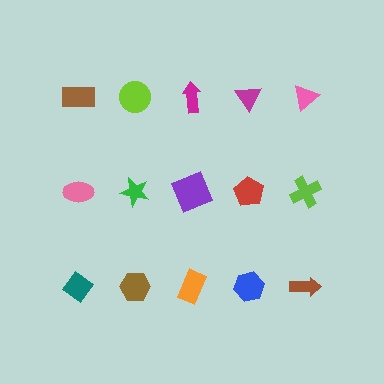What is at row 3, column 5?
A brown arrow.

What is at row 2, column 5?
A lime cross.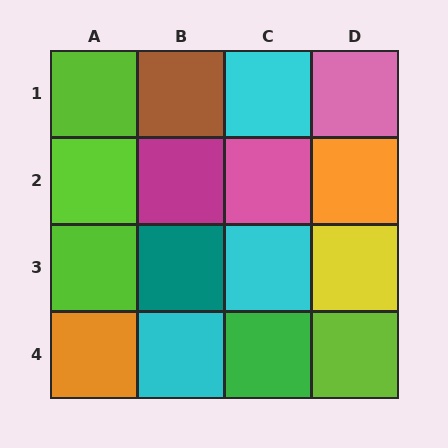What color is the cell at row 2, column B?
Magenta.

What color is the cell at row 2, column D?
Orange.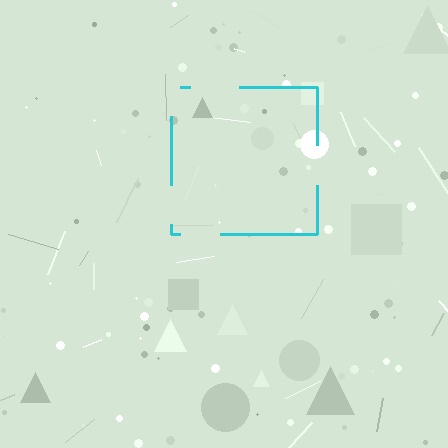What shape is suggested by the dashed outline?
The dashed outline suggests a square.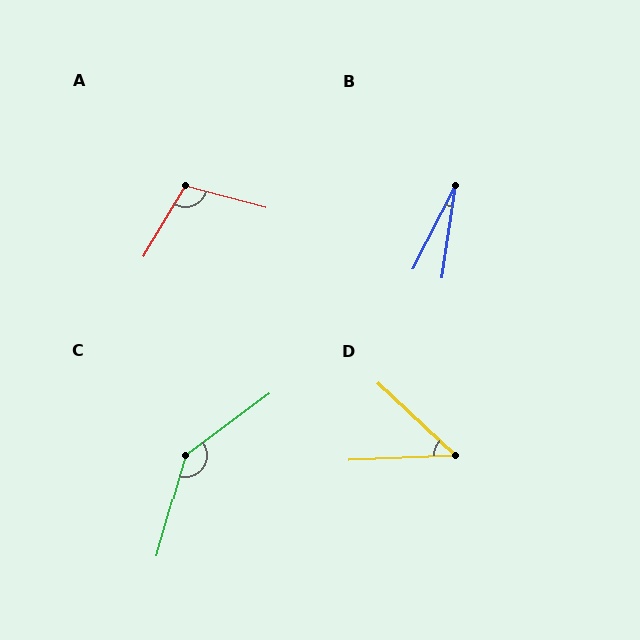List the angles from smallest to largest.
B (19°), D (46°), A (106°), C (142°).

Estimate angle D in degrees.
Approximately 46 degrees.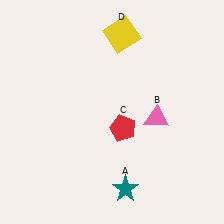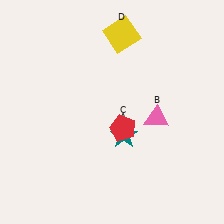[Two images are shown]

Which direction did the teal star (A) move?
The teal star (A) moved up.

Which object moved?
The teal star (A) moved up.